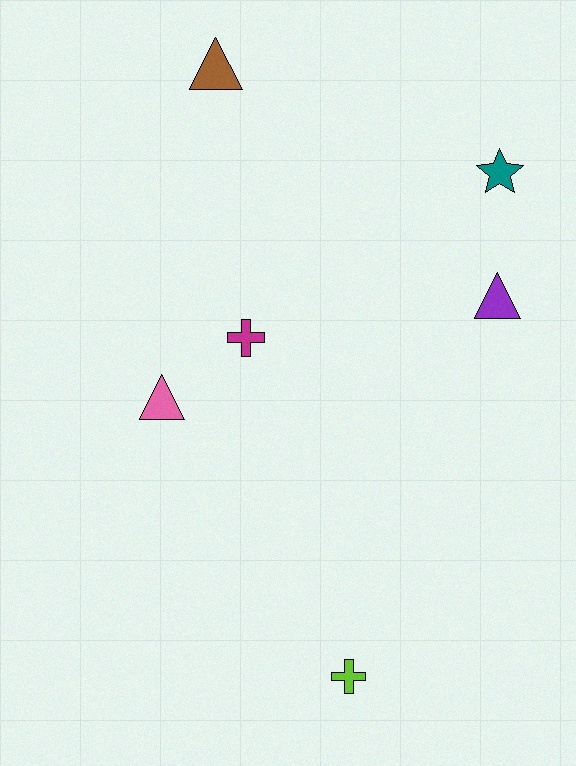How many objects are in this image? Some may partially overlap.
There are 6 objects.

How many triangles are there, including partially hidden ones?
There are 3 triangles.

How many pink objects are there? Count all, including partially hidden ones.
There is 1 pink object.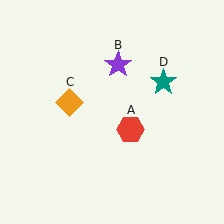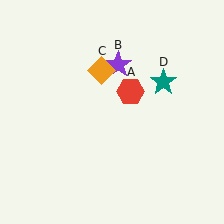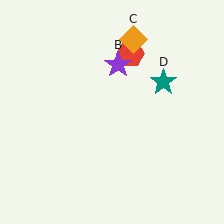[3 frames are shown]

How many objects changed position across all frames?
2 objects changed position: red hexagon (object A), orange diamond (object C).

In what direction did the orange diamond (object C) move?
The orange diamond (object C) moved up and to the right.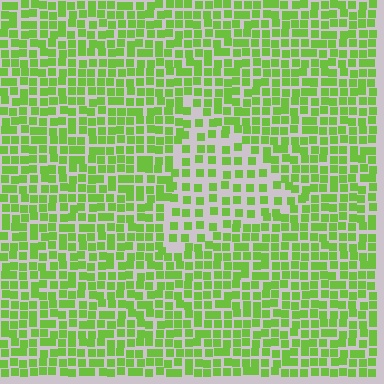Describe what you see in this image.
The image contains small lime elements arranged at two different densities. A triangle-shaped region is visible where the elements are less densely packed than the surrounding area.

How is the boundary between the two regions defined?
The boundary is defined by a change in element density (approximately 1.8x ratio). All elements are the same color, size, and shape.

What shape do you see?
I see a triangle.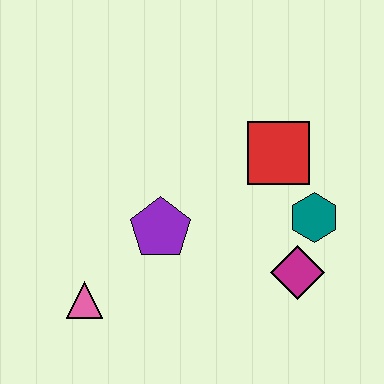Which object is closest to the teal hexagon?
The magenta diamond is closest to the teal hexagon.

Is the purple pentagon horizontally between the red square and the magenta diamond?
No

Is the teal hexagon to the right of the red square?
Yes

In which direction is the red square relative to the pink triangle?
The red square is to the right of the pink triangle.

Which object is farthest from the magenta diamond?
The pink triangle is farthest from the magenta diamond.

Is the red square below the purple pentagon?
No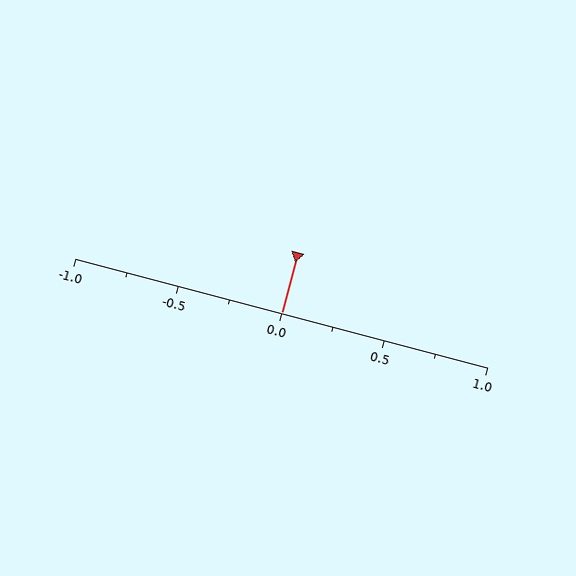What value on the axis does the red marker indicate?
The marker indicates approximately 0.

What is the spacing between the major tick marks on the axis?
The major ticks are spaced 0.5 apart.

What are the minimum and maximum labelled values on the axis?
The axis runs from -1.0 to 1.0.